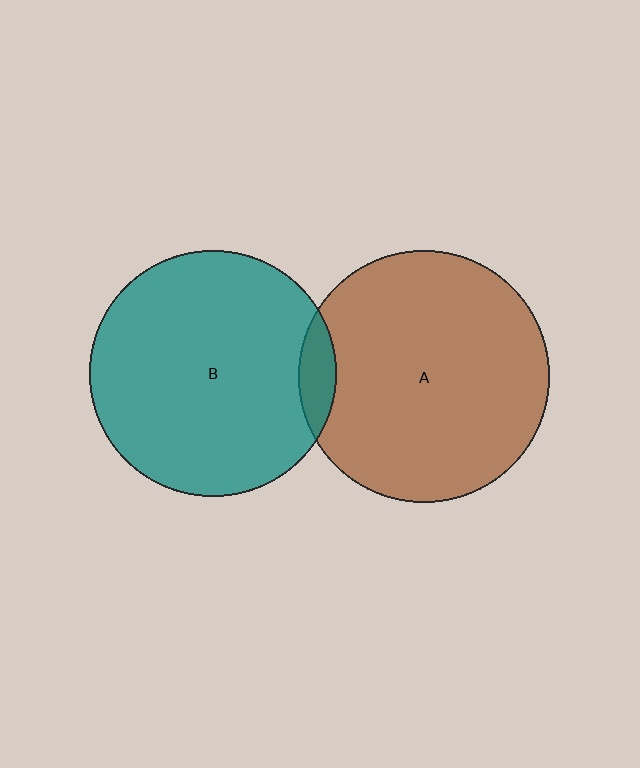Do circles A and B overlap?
Yes.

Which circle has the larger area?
Circle A (brown).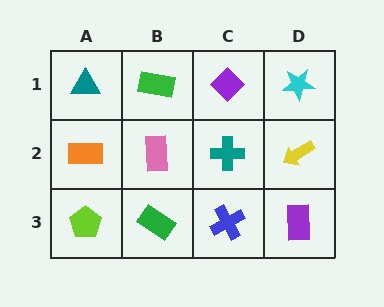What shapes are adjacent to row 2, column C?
A purple diamond (row 1, column C), a blue cross (row 3, column C), a pink rectangle (row 2, column B), a yellow arrow (row 2, column D).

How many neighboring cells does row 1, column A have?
2.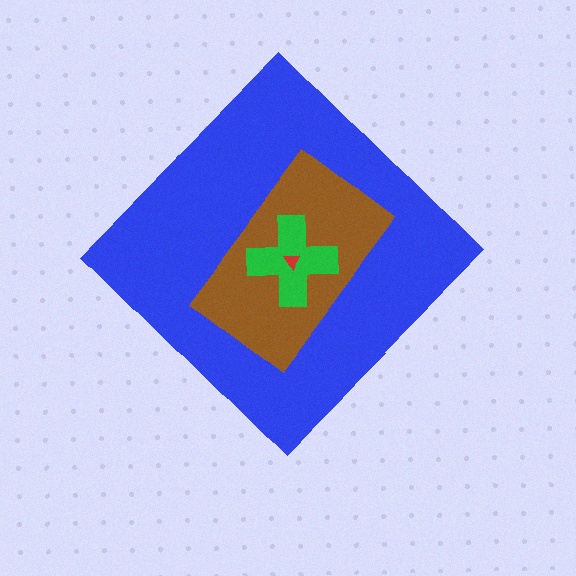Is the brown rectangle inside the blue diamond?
Yes.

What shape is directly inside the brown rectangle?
The green cross.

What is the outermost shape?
The blue diamond.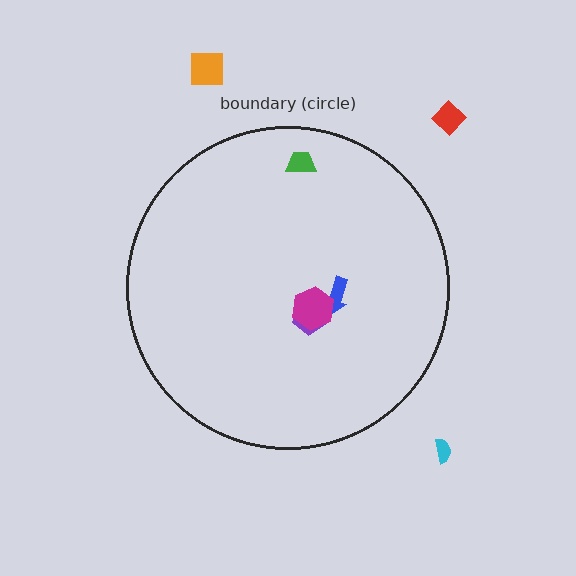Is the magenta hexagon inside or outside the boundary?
Inside.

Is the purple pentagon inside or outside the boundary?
Inside.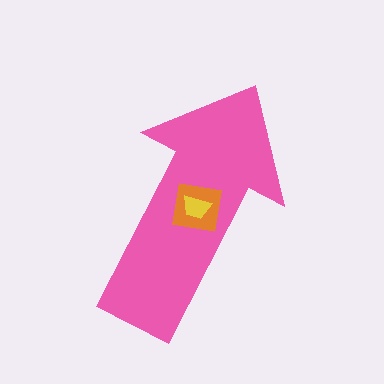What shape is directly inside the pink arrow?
The orange square.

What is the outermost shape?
The pink arrow.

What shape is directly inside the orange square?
The yellow trapezoid.